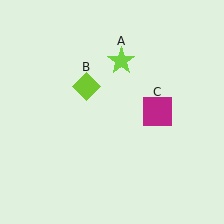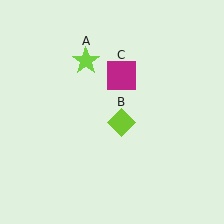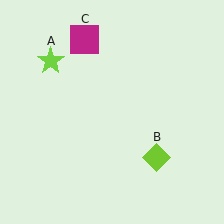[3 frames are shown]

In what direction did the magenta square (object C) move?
The magenta square (object C) moved up and to the left.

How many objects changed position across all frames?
3 objects changed position: lime star (object A), lime diamond (object B), magenta square (object C).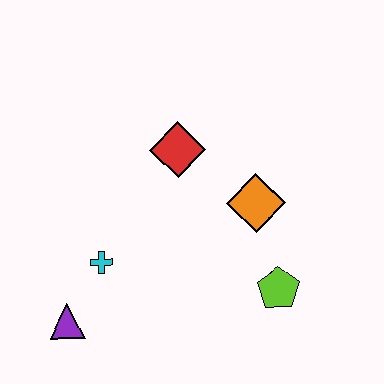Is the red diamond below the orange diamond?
No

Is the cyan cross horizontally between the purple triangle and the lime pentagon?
Yes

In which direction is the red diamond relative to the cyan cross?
The red diamond is above the cyan cross.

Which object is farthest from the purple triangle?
The orange diamond is farthest from the purple triangle.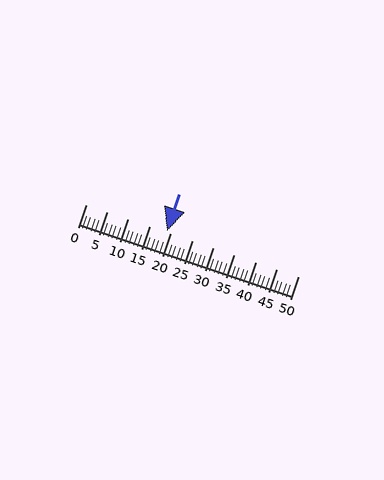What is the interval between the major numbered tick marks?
The major tick marks are spaced 5 units apart.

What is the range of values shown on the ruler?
The ruler shows values from 0 to 50.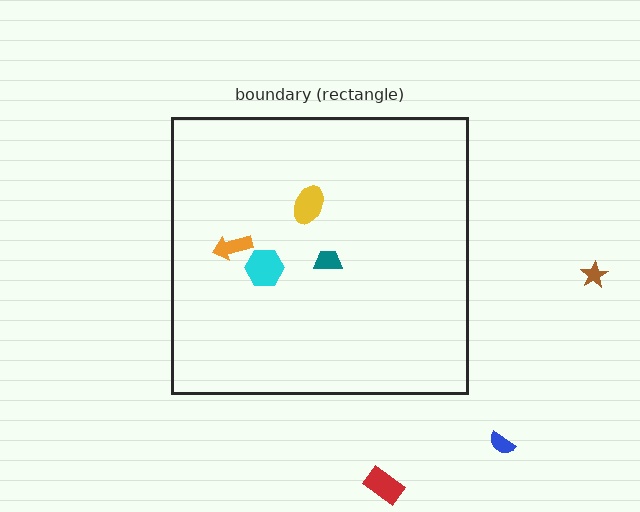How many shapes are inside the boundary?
4 inside, 3 outside.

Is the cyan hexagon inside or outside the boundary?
Inside.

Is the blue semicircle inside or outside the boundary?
Outside.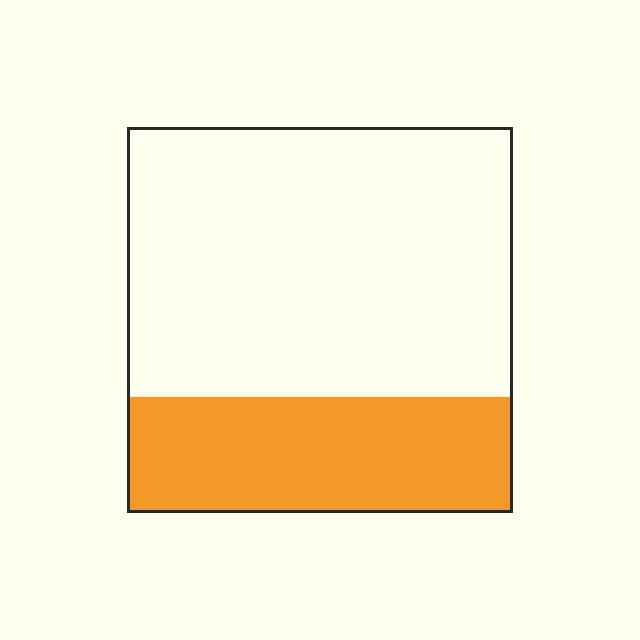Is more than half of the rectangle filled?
No.